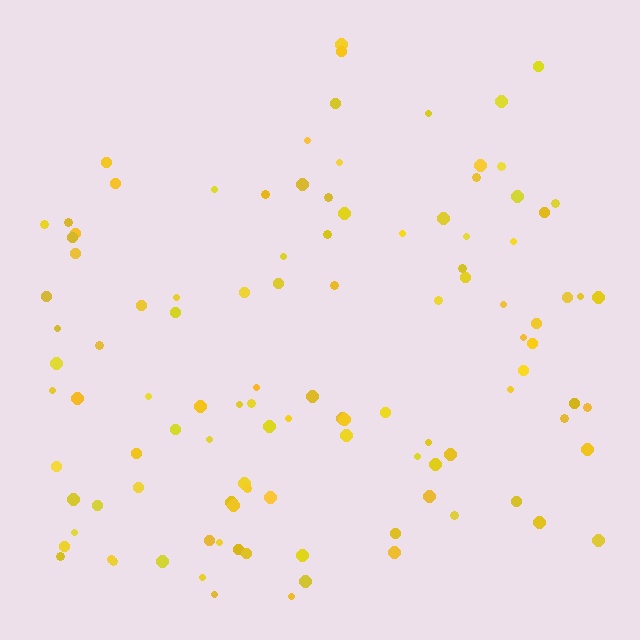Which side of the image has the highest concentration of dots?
The bottom.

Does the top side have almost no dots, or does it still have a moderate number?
Still a moderate number, just noticeably fewer than the bottom.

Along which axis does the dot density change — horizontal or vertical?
Vertical.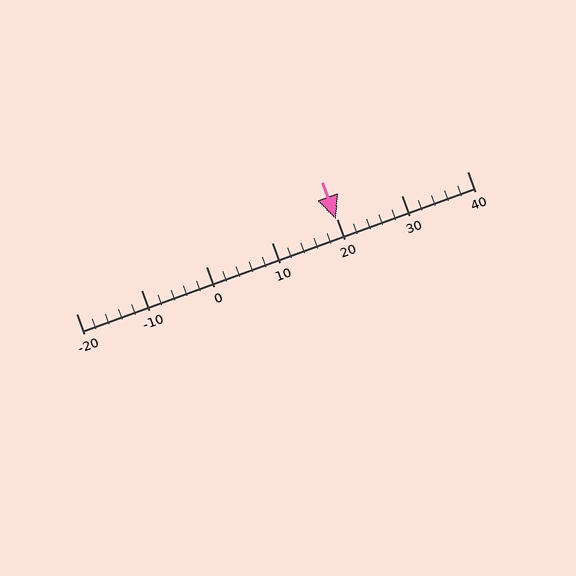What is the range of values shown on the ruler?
The ruler shows values from -20 to 40.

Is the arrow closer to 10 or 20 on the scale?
The arrow is closer to 20.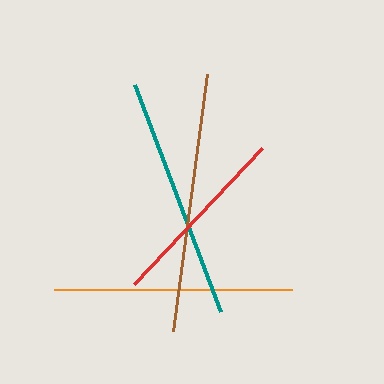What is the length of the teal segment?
The teal segment is approximately 243 pixels long.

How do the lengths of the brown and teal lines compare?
The brown and teal lines are approximately the same length.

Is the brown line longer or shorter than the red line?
The brown line is longer than the red line.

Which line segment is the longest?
The brown line is the longest at approximately 259 pixels.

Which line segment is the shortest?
The red line is the shortest at approximately 187 pixels.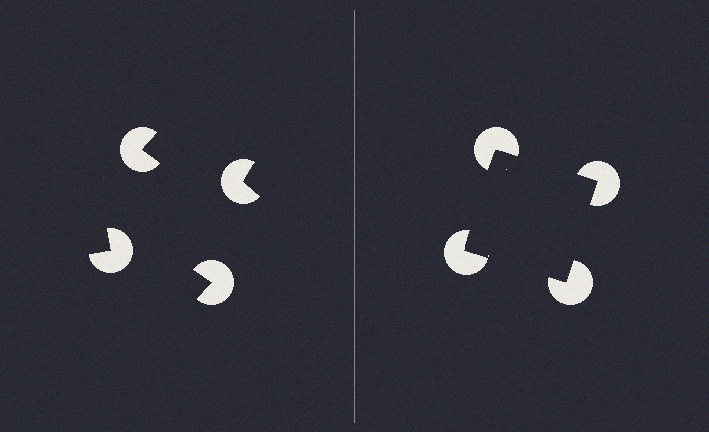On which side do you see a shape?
An illusory square appears on the right side. On the left side the wedge cuts are rotated, so no coherent shape forms.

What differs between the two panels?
The pac-man discs are positioned identically on both sides; only the wedge orientations differ. On the right they align to a square; on the left they are misaligned.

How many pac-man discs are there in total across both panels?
8 — 4 on each side.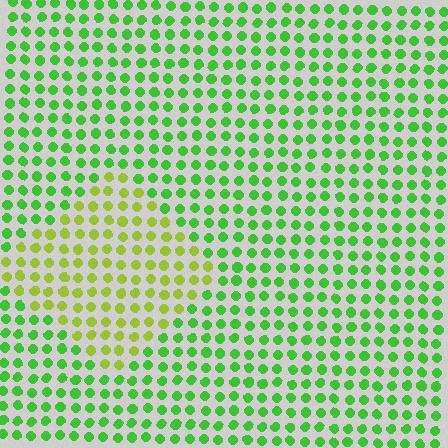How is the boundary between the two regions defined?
The boundary is defined purely by a slight shift in hue (about 39 degrees). Spacing, size, and orientation are identical on both sides.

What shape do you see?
I see a diamond.